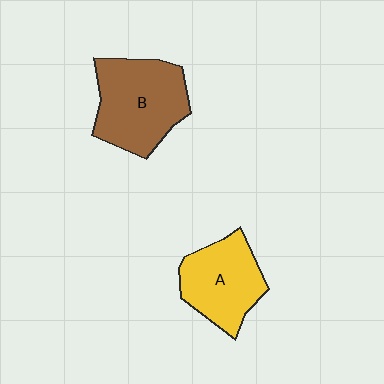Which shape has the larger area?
Shape B (brown).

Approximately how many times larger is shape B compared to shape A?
Approximately 1.2 times.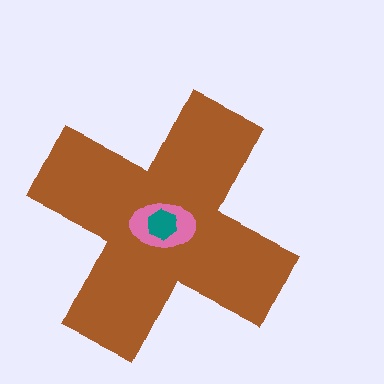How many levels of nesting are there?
3.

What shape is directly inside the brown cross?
The pink ellipse.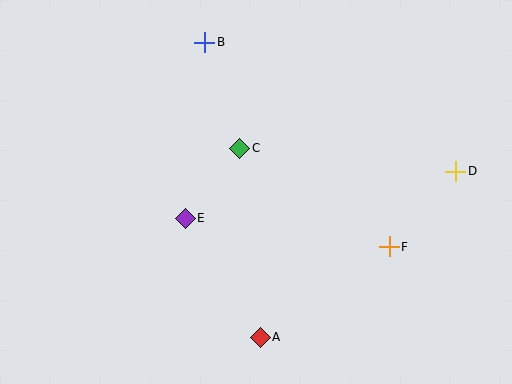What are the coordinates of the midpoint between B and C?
The midpoint between B and C is at (222, 95).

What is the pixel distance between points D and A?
The distance between D and A is 257 pixels.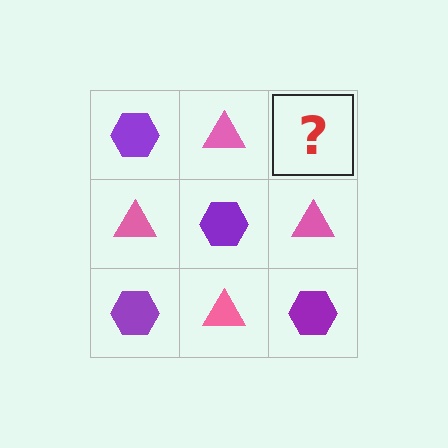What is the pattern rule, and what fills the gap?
The rule is that it alternates purple hexagon and pink triangle in a checkerboard pattern. The gap should be filled with a purple hexagon.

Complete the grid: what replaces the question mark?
The question mark should be replaced with a purple hexagon.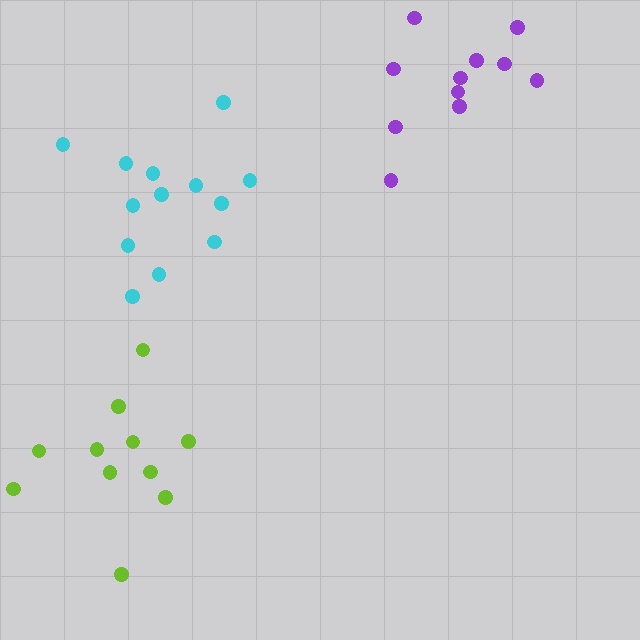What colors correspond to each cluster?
The clusters are colored: purple, cyan, lime.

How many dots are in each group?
Group 1: 11 dots, Group 2: 13 dots, Group 3: 11 dots (35 total).